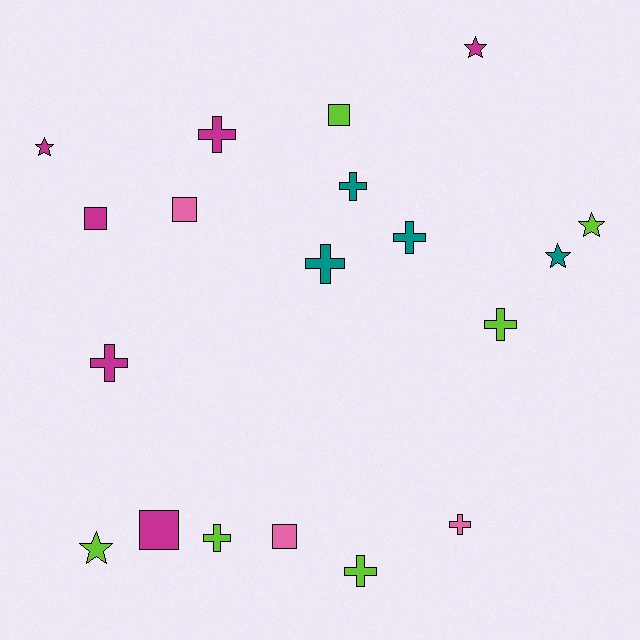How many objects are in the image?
There are 19 objects.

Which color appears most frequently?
Lime, with 6 objects.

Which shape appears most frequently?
Cross, with 9 objects.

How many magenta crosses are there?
There are 2 magenta crosses.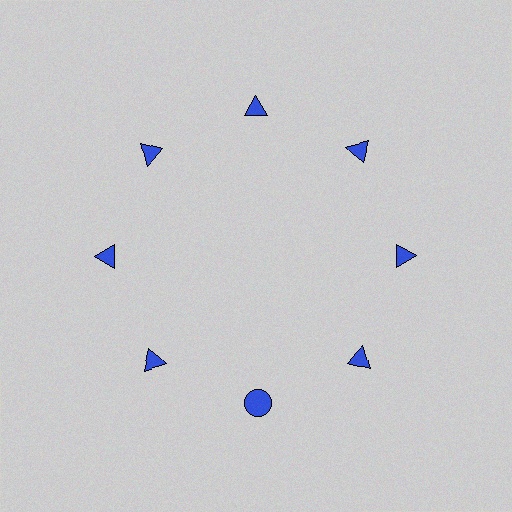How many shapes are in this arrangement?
There are 8 shapes arranged in a ring pattern.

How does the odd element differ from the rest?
It has a different shape: circle instead of triangle.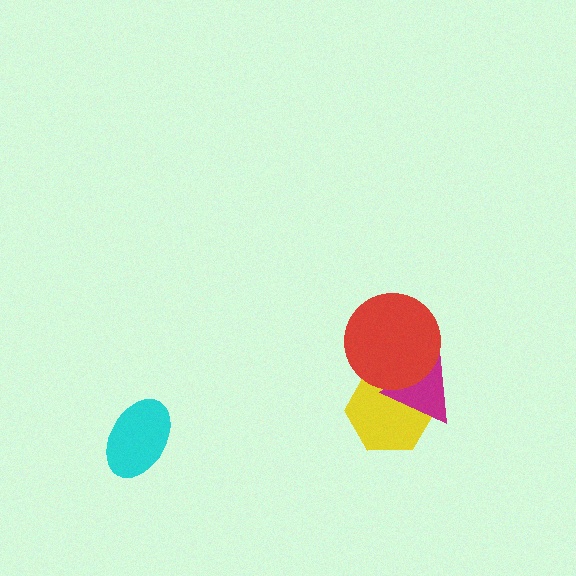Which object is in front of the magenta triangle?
The red circle is in front of the magenta triangle.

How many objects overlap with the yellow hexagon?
2 objects overlap with the yellow hexagon.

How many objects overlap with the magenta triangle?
2 objects overlap with the magenta triangle.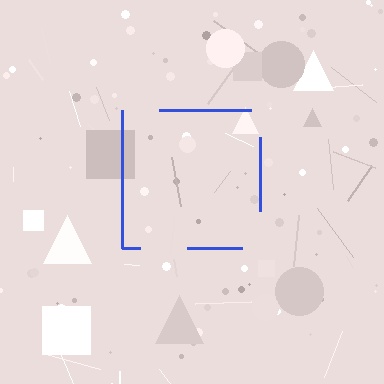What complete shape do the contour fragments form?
The contour fragments form a square.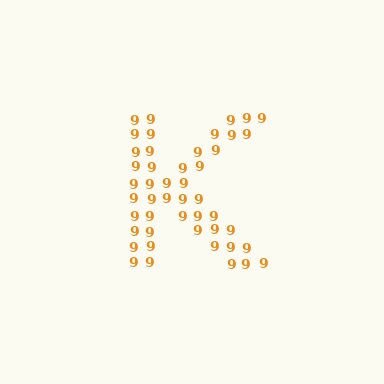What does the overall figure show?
The overall figure shows the letter K.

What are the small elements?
The small elements are digit 9's.